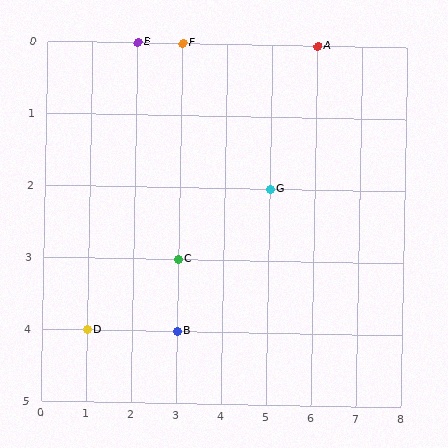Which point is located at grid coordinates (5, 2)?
Point G is at (5, 2).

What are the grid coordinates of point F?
Point F is at grid coordinates (3, 0).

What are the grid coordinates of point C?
Point C is at grid coordinates (3, 3).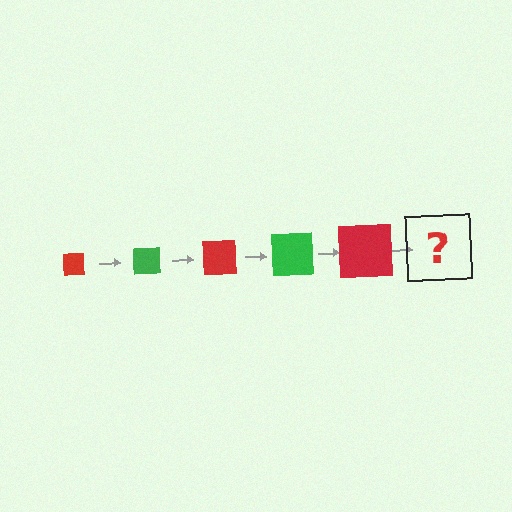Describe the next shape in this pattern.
It should be a green square, larger than the previous one.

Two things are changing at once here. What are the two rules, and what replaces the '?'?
The two rules are that the square grows larger each step and the color cycles through red and green. The '?' should be a green square, larger than the previous one.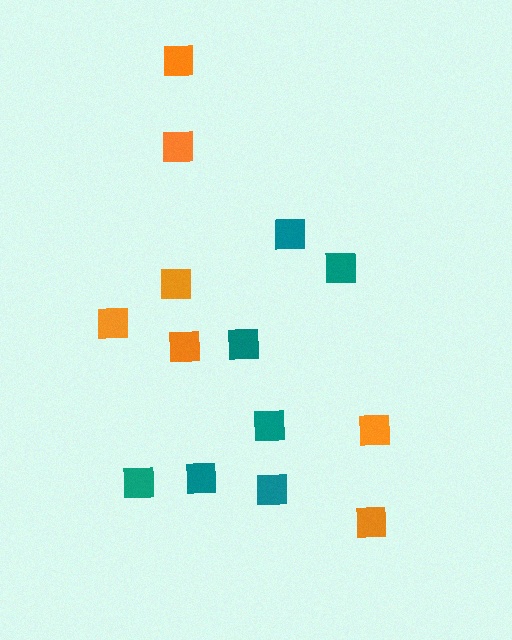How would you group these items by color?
There are 2 groups: one group of orange squares (7) and one group of teal squares (7).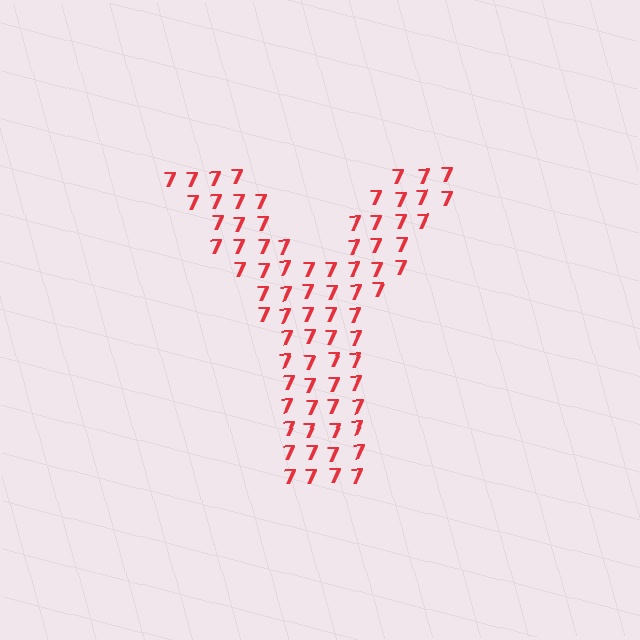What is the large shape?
The large shape is the letter Y.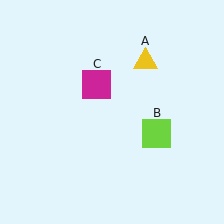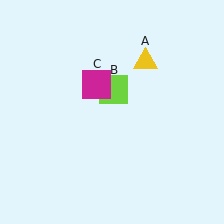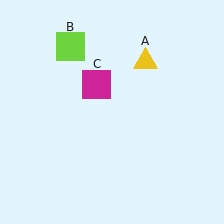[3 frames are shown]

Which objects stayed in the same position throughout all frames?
Yellow triangle (object A) and magenta square (object C) remained stationary.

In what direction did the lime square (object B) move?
The lime square (object B) moved up and to the left.